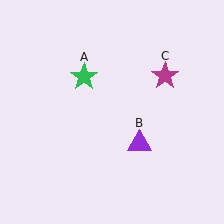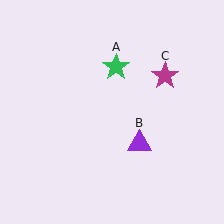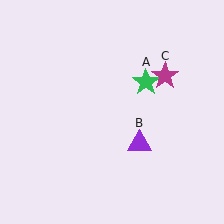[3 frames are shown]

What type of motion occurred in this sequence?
The green star (object A) rotated clockwise around the center of the scene.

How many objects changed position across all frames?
1 object changed position: green star (object A).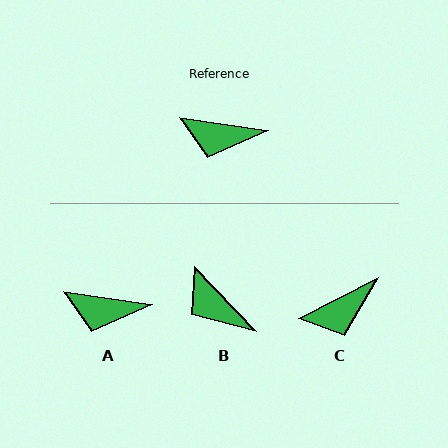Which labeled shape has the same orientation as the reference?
A.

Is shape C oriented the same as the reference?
No, it is off by about 35 degrees.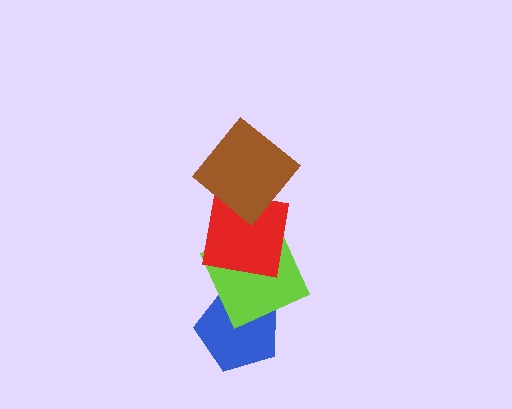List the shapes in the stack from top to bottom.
From top to bottom: the brown diamond, the red square, the lime square, the blue pentagon.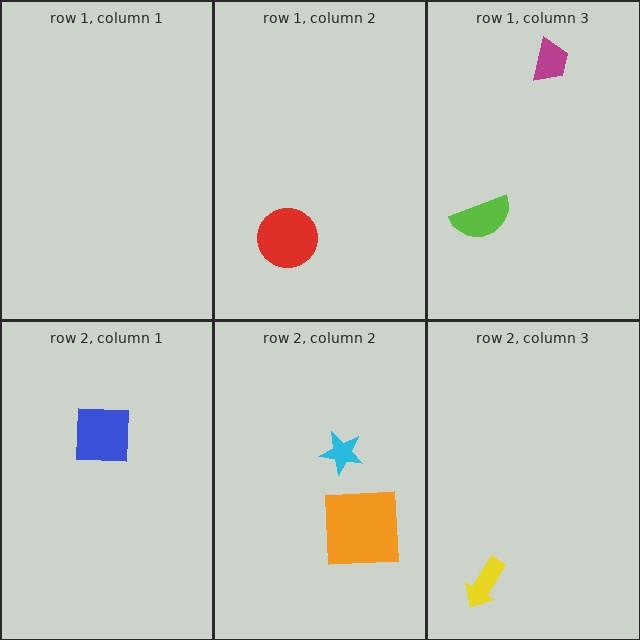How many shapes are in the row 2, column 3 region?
1.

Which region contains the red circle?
The row 1, column 2 region.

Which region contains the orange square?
The row 2, column 2 region.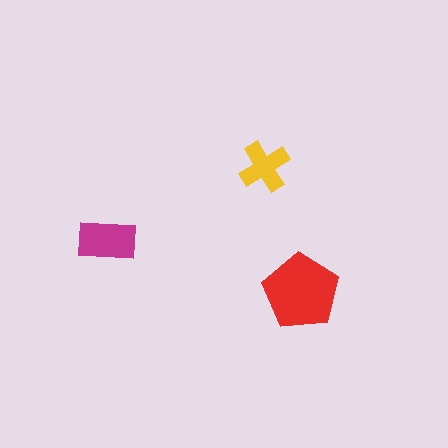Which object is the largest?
The red pentagon.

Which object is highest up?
The yellow cross is topmost.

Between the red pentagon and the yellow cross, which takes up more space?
The red pentagon.